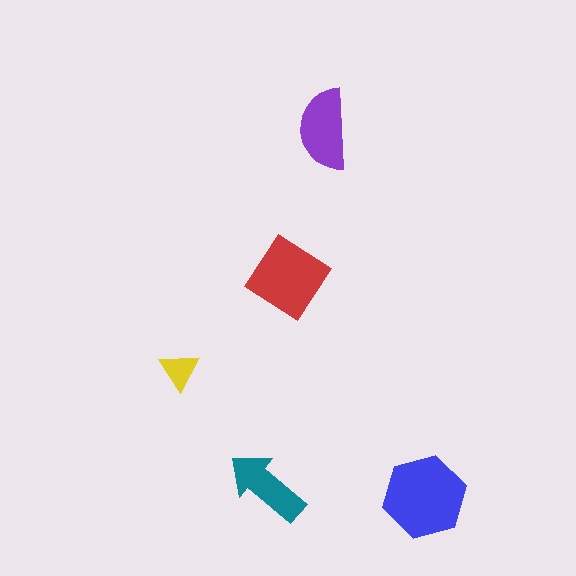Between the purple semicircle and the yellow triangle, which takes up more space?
The purple semicircle.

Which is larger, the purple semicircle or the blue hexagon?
The blue hexagon.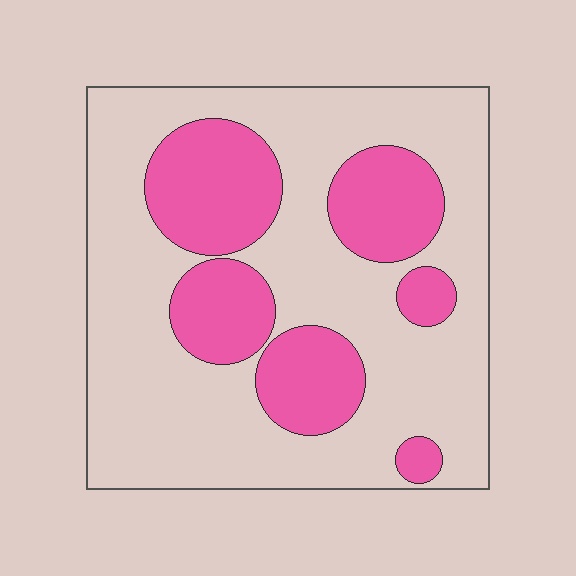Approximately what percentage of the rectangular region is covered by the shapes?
Approximately 30%.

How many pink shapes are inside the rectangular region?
6.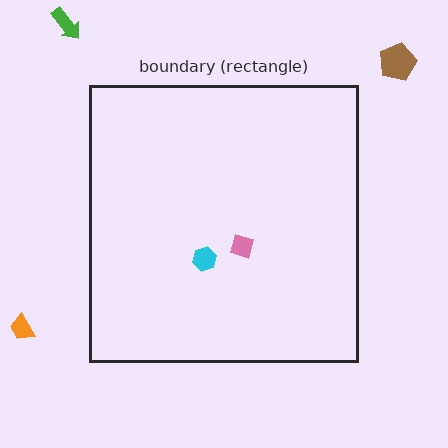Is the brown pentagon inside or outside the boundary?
Outside.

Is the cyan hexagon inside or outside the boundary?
Inside.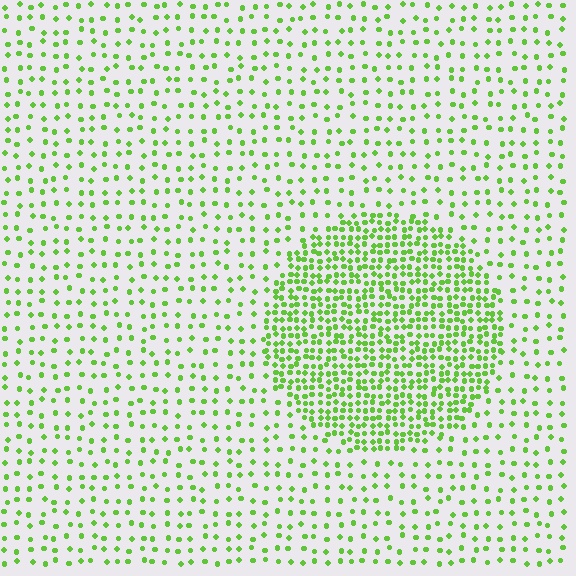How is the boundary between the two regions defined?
The boundary is defined by a change in element density (approximately 2.7x ratio). All elements are the same color, size, and shape.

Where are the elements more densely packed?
The elements are more densely packed inside the circle boundary.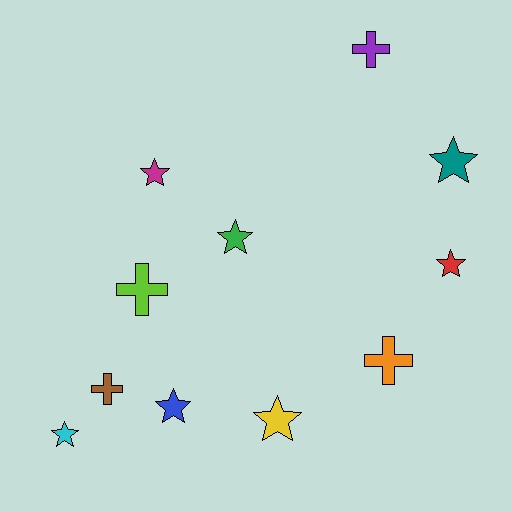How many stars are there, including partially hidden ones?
There are 7 stars.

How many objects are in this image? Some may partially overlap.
There are 11 objects.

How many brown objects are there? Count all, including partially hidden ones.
There is 1 brown object.